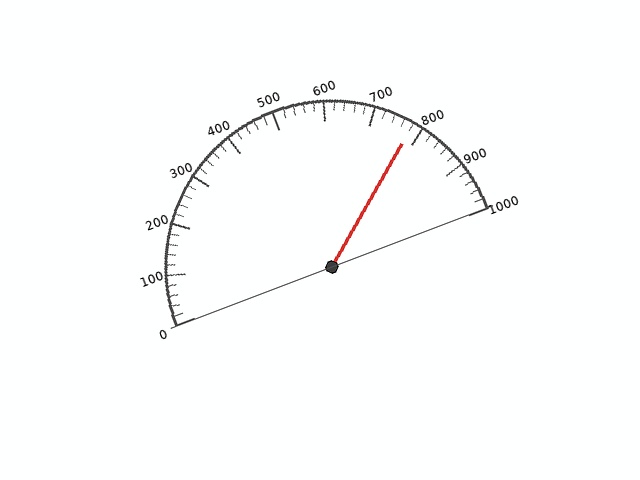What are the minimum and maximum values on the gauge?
The gauge ranges from 0 to 1000.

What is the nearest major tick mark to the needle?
The nearest major tick mark is 800.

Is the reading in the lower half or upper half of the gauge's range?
The reading is in the upper half of the range (0 to 1000).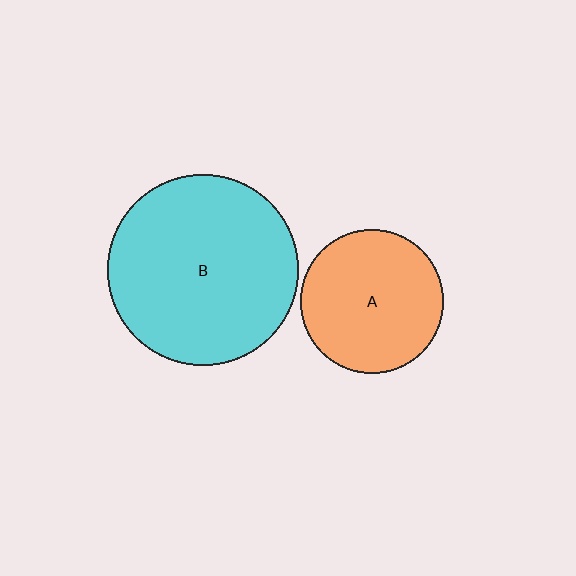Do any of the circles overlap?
No, none of the circles overlap.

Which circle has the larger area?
Circle B (cyan).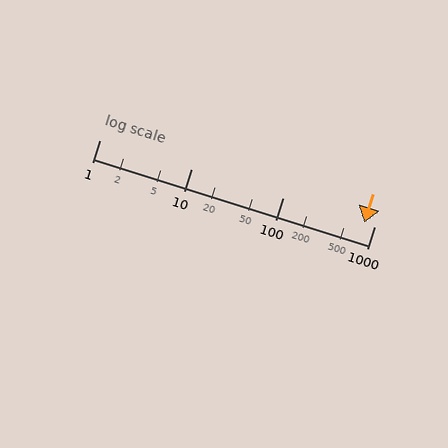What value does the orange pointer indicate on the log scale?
The pointer indicates approximately 780.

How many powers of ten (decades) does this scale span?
The scale spans 3 decades, from 1 to 1000.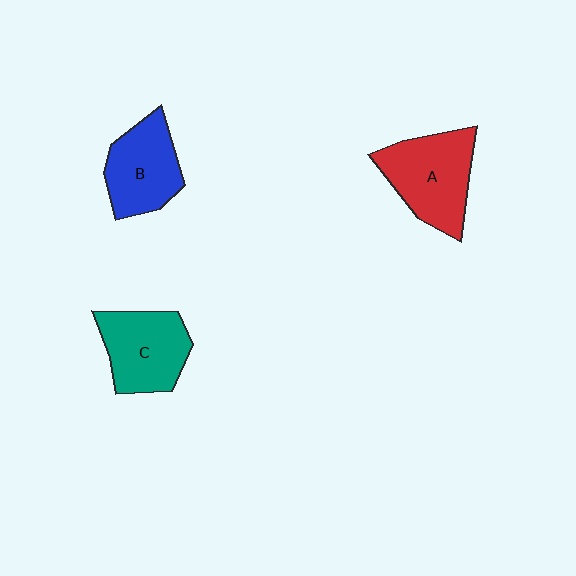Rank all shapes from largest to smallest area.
From largest to smallest: A (red), C (teal), B (blue).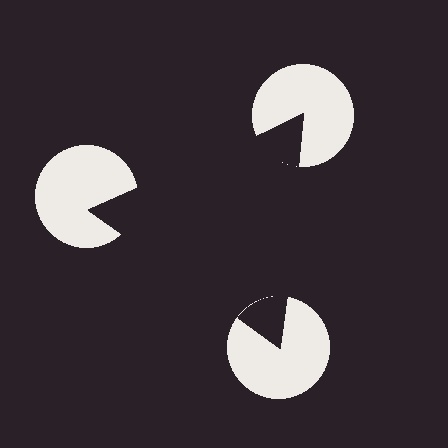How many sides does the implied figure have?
3 sides.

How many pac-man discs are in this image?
There are 3 — one at each vertex of the illusory triangle.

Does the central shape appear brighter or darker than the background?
It typically appears slightly darker than the background, even though no actual brightness change is drawn.